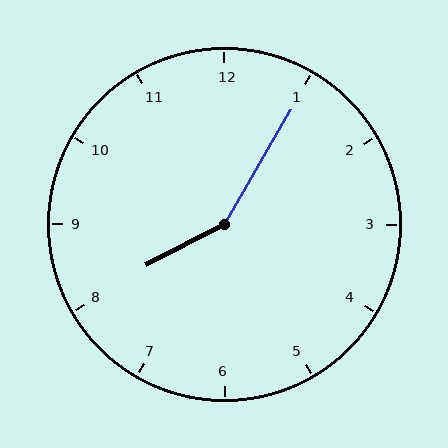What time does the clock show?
8:05.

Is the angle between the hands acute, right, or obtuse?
It is obtuse.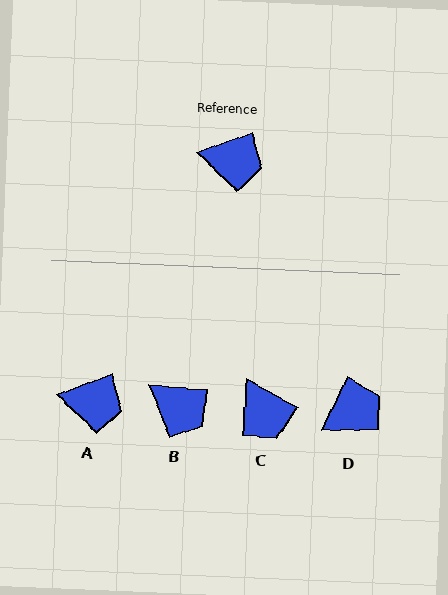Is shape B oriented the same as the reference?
No, it is off by about 24 degrees.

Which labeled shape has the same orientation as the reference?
A.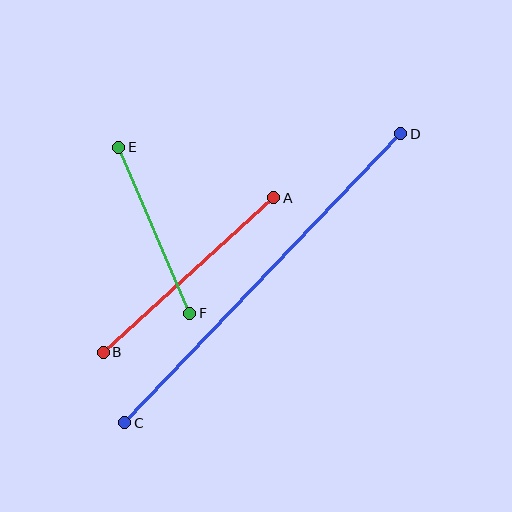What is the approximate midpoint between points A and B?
The midpoint is at approximately (189, 275) pixels.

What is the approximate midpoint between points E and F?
The midpoint is at approximately (154, 230) pixels.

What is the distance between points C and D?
The distance is approximately 400 pixels.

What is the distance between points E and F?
The distance is approximately 181 pixels.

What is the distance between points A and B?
The distance is approximately 230 pixels.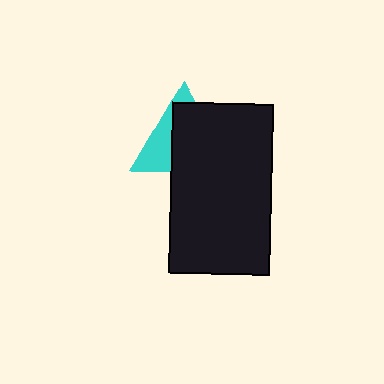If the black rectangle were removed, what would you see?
You would see the complete cyan triangle.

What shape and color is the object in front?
The object in front is a black rectangle.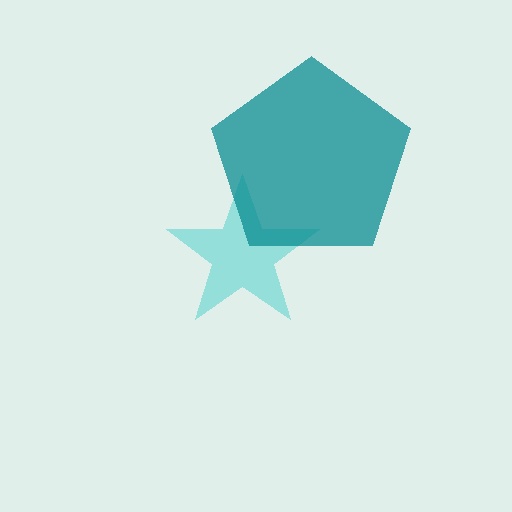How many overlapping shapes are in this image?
There are 2 overlapping shapes in the image.